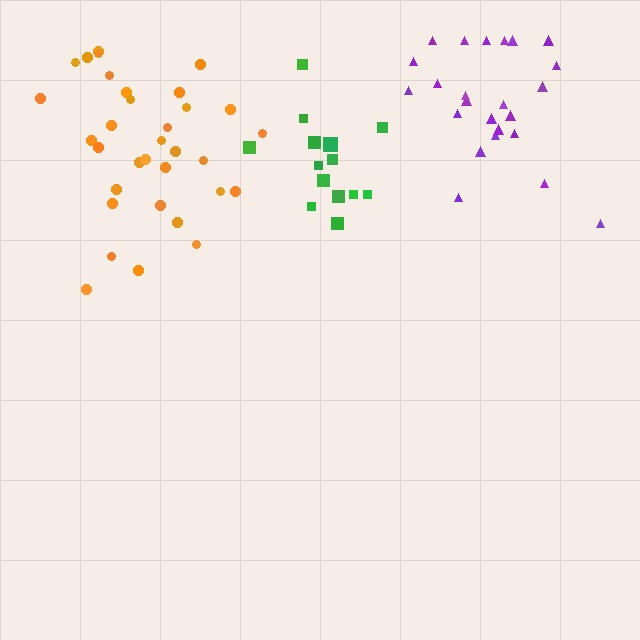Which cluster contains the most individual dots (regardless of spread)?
Orange (33).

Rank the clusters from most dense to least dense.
purple, orange, green.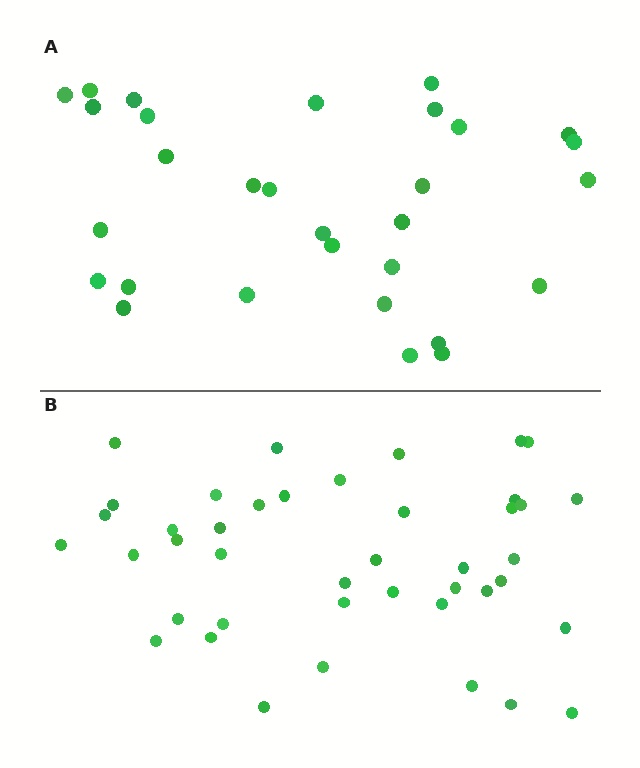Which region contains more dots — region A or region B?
Region B (the bottom region) has more dots.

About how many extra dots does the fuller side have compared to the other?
Region B has roughly 12 or so more dots than region A.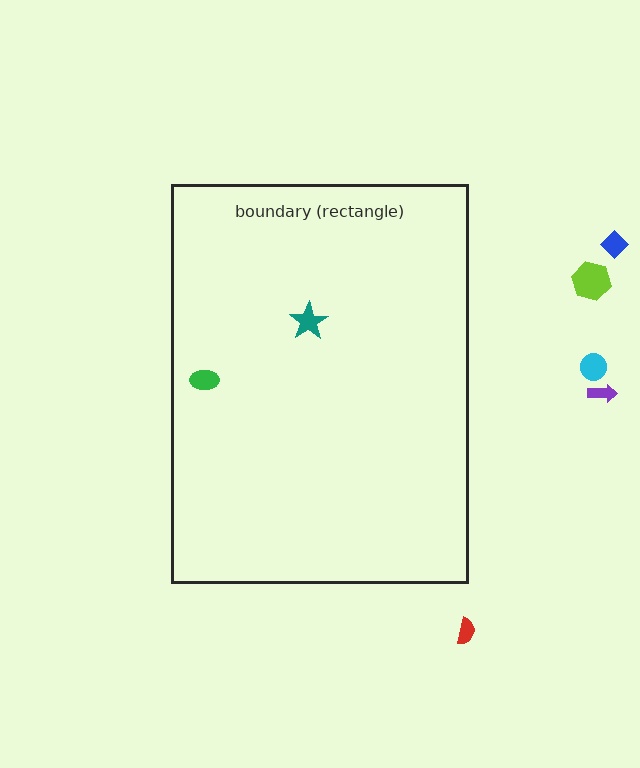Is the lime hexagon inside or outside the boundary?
Outside.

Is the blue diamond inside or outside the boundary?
Outside.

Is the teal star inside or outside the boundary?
Inside.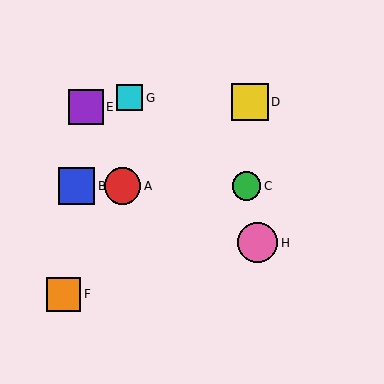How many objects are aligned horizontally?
3 objects (A, B, C) are aligned horizontally.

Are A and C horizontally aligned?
Yes, both are at y≈186.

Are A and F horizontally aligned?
No, A is at y≈186 and F is at y≈294.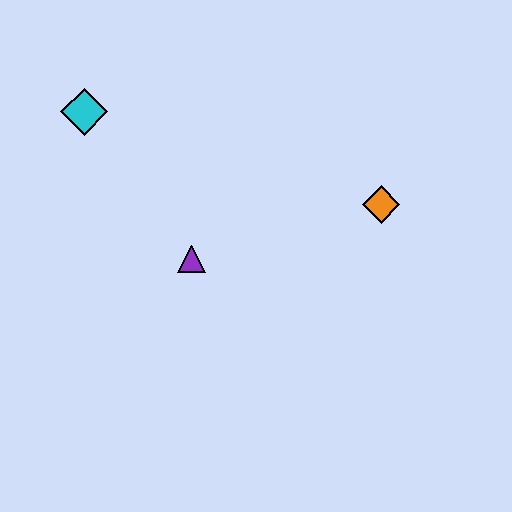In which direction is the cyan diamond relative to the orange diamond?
The cyan diamond is to the left of the orange diamond.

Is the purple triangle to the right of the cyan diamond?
Yes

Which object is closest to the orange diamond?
The purple triangle is closest to the orange diamond.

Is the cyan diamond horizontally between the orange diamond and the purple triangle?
No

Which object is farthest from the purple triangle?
The orange diamond is farthest from the purple triangle.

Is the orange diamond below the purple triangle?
No